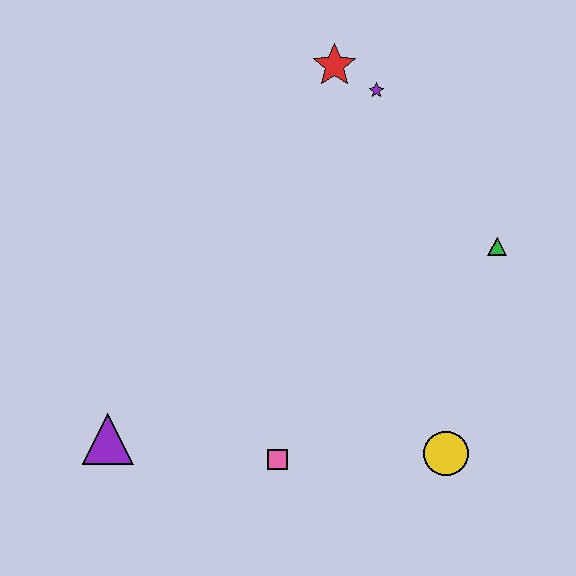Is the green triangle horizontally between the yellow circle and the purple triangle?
No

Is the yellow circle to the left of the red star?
No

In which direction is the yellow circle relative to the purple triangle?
The yellow circle is to the right of the purple triangle.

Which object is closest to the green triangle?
The purple star is closest to the green triangle.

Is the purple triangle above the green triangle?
No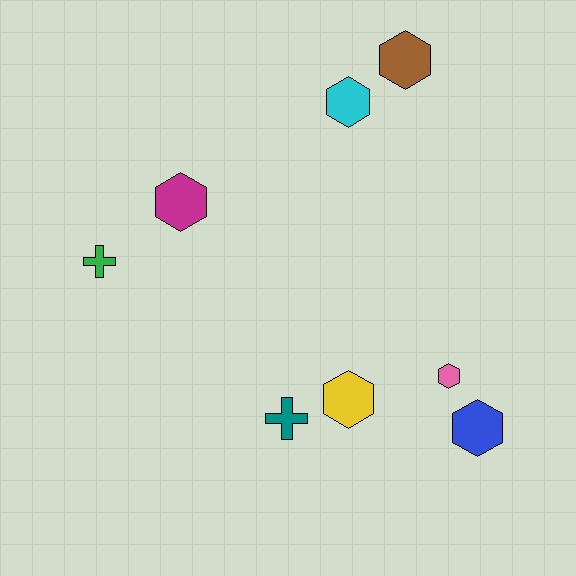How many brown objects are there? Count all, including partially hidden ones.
There is 1 brown object.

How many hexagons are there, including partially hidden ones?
There are 6 hexagons.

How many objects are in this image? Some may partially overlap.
There are 8 objects.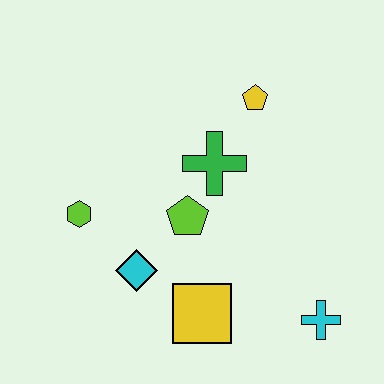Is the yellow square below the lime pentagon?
Yes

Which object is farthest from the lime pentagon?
The cyan cross is farthest from the lime pentagon.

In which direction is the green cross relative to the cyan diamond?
The green cross is above the cyan diamond.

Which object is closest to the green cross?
The lime pentagon is closest to the green cross.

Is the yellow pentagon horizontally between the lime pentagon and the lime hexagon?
No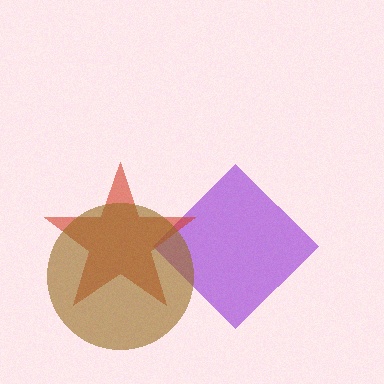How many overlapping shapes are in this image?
There are 3 overlapping shapes in the image.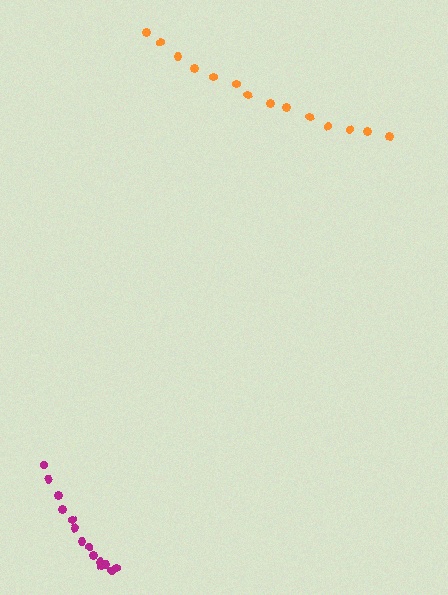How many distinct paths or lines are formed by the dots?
There are 2 distinct paths.